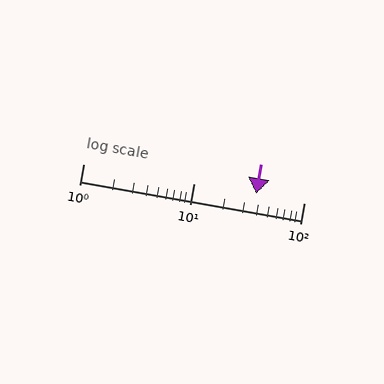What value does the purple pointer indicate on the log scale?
The pointer indicates approximately 37.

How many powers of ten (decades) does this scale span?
The scale spans 2 decades, from 1 to 100.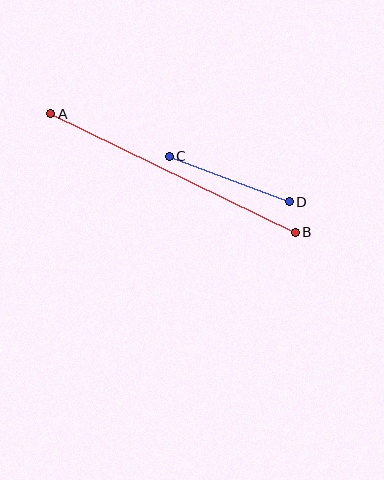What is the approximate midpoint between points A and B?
The midpoint is at approximately (173, 173) pixels.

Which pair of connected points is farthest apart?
Points A and B are farthest apart.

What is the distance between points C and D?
The distance is approximately 128 pixels.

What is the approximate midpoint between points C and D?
The midpoint is at approximately (229, 179) pixels.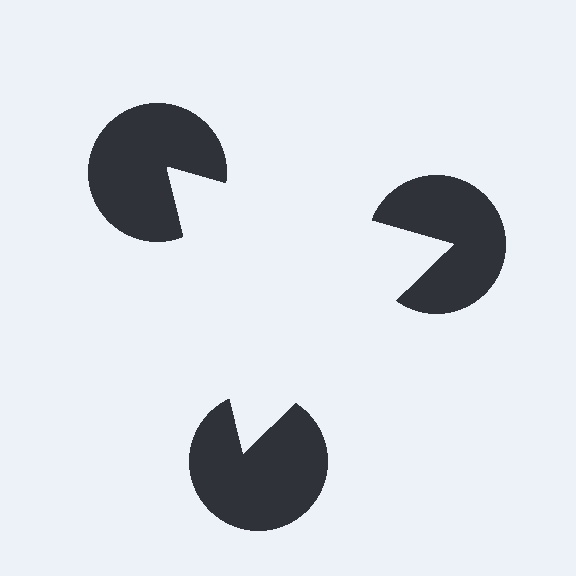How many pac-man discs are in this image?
There are 3 — one at each vertex of the illusory triangle.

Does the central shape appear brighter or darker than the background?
It typically appears slightly brighter than the background, even though no actual brightness change is drawn.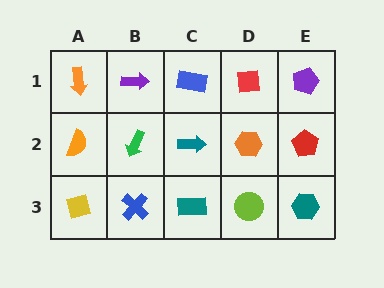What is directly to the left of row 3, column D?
A teal rectangle.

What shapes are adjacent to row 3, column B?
A green arrow (row 2, column B), a yellow square (row 3, column A), a teal rectangle (row 3, column C).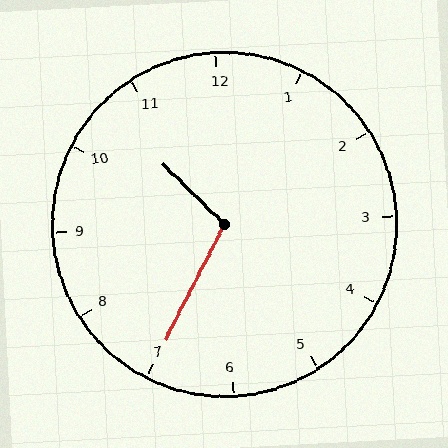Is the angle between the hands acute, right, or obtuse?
It is obtuse.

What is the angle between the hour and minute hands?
Approximately 108 degrees.